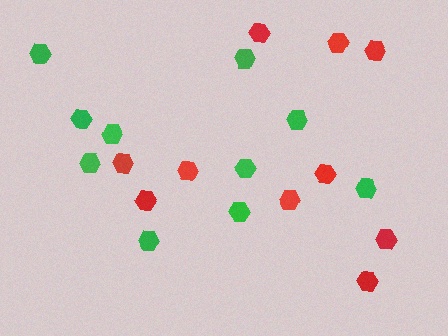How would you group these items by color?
There are 2 groups: one group of red hexagons (10) and one group of green hexagons (10).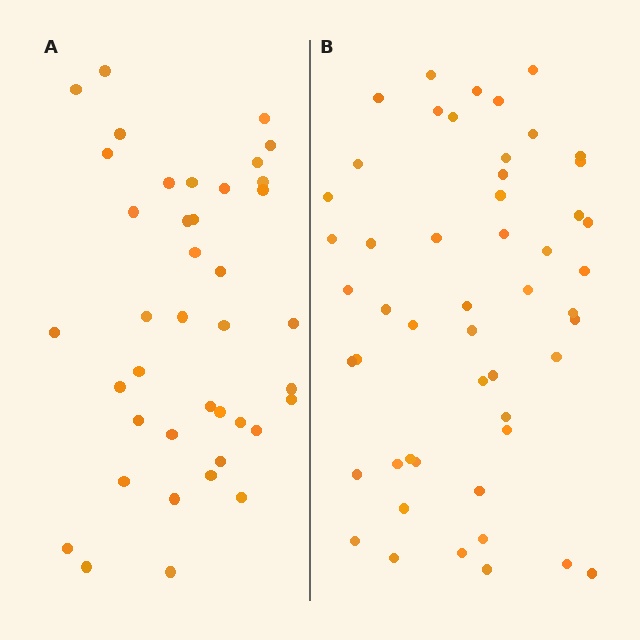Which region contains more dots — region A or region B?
Region B (the right region) has more dots.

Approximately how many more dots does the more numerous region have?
Region B has roughly 12 or so more dots than region A.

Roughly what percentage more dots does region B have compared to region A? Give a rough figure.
About 30% more.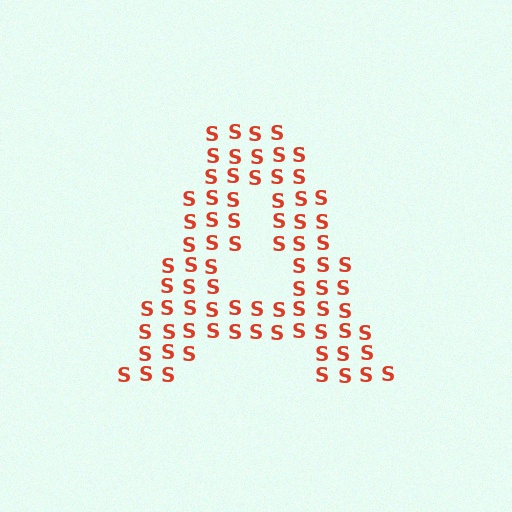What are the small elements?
The small elements are letter S's.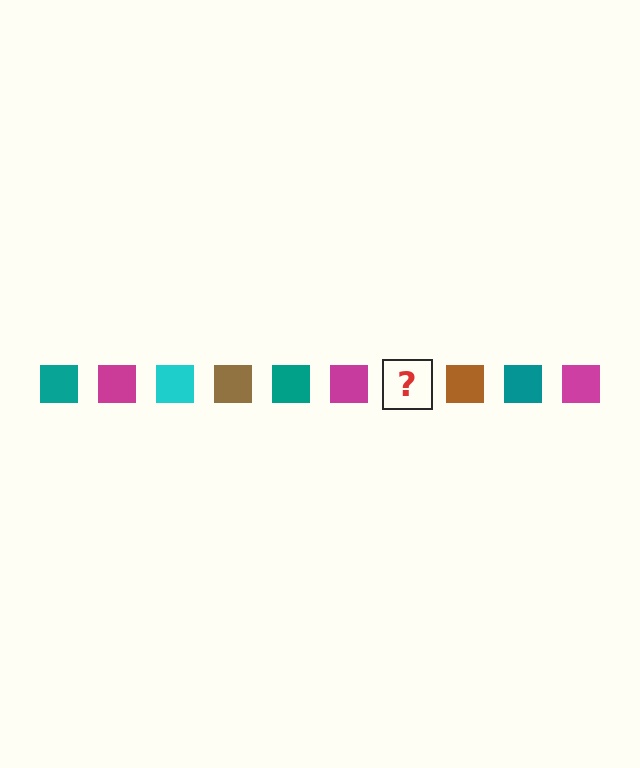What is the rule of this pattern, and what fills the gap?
The rule is that the pattern cycles through teal, magenta, cyan, brown squares. The gap should be filled with a cyan square.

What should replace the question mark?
The question mark should be replaced with a cyan square.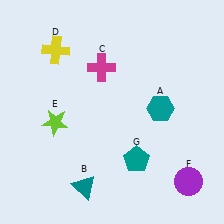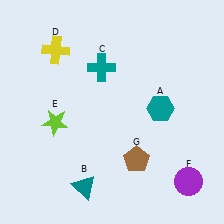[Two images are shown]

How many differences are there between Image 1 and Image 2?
There are 2 differences between the two images.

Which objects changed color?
C changed from magenta to teal. G changed from teal to brown.